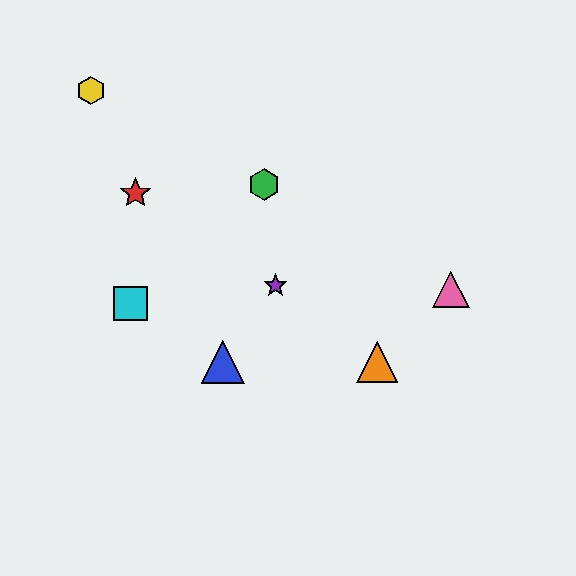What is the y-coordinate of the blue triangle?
The blue triangle is at y≈362.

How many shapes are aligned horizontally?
2 shapes (the blue triangle, the orange triangle) are aligned horizontally.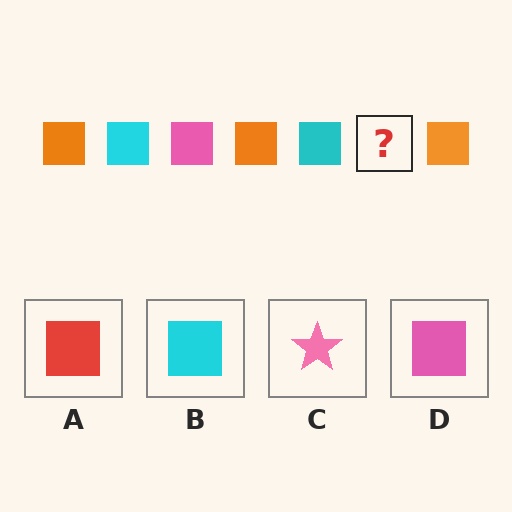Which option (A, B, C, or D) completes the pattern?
D.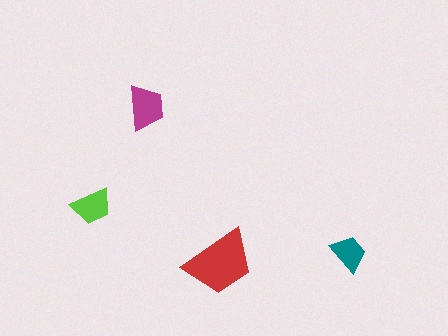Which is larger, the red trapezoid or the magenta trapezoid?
The red one.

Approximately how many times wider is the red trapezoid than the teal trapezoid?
About 2 times wider.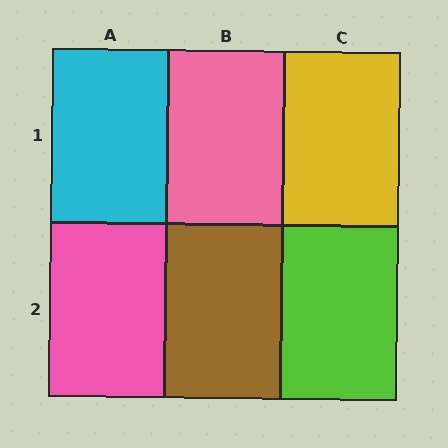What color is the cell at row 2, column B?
Brown.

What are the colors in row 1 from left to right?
Cyan, pink, yellow.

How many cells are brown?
1 cell is brown.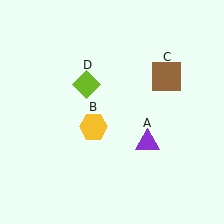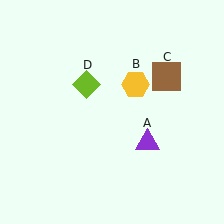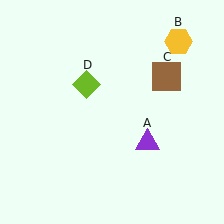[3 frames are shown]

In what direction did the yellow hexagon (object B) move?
The yellow hexagon (object B) moved up and to the right.